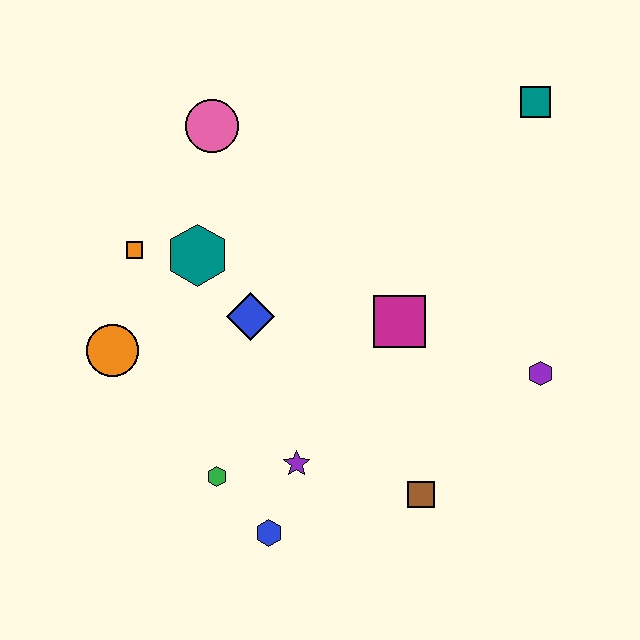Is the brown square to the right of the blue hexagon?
Yes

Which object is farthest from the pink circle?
The brown square is farthest from the pink circle.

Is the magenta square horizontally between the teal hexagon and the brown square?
Yes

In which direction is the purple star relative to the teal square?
The purple star is below the teal square.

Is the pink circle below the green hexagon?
No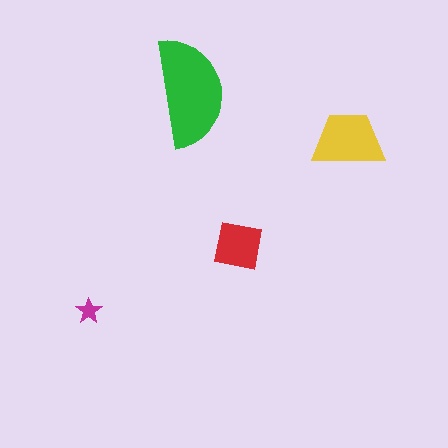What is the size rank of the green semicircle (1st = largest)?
1st.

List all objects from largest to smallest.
The green semicircle, the yellow trapezoid, the red square, the magenta star.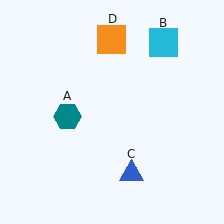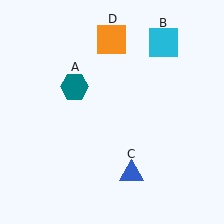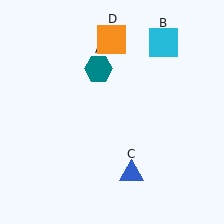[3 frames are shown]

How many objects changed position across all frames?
1 object changed position: teal hexagon (object A).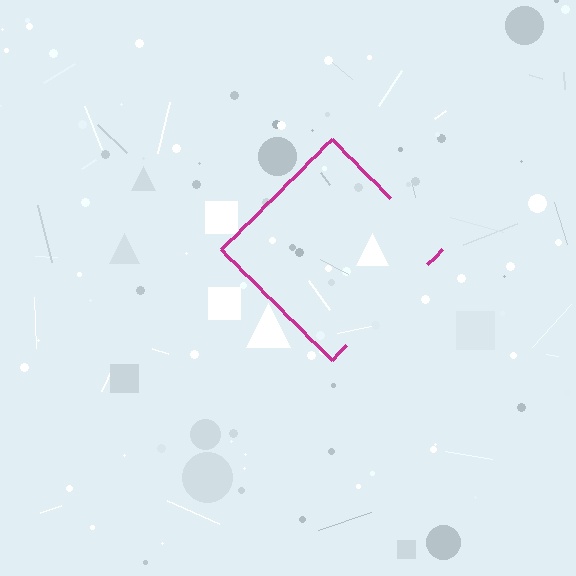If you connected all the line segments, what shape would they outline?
They would outline a diamond.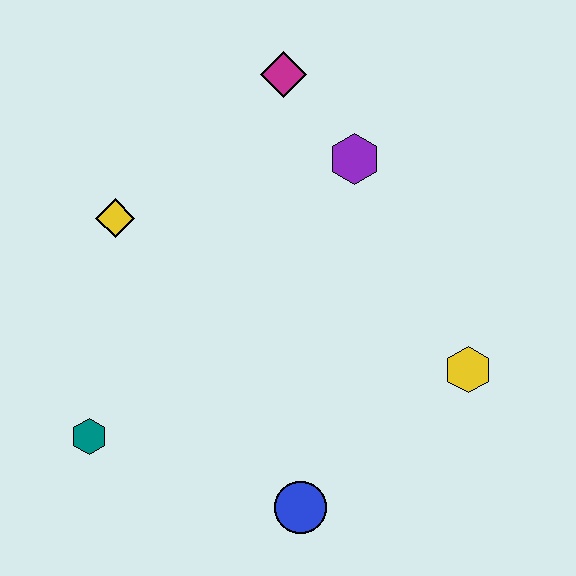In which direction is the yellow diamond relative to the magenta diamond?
The yellow diamond is to the left of the magenta diamond.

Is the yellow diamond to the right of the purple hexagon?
No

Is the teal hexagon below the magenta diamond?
Yes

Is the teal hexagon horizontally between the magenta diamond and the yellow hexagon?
No